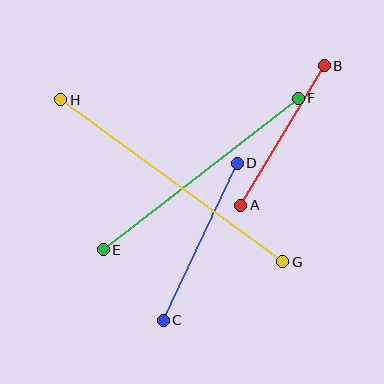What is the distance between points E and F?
The distance is approximately 247 pixels.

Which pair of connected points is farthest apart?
Points G and H are farthest apart.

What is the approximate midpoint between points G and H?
The midpoint is at approximately (172, 181) pixels.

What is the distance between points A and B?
The distance is approximately 163 pixels.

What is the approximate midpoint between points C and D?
The midpoint is at approximately (200, 242) pixels.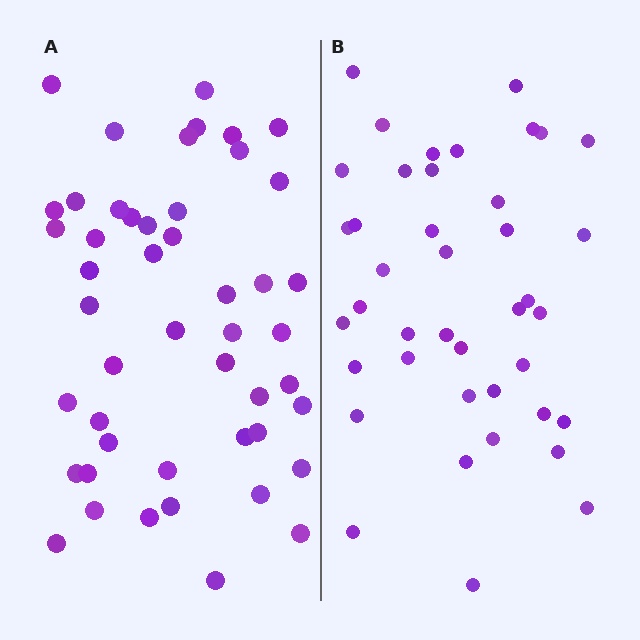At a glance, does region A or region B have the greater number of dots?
Region A (the left region) has more dots.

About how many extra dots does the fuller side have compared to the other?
Region A has roughly 8 or so more dots than region B.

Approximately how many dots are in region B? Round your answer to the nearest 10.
About 40 dots. (The exact count is 41, which rounds to 40.)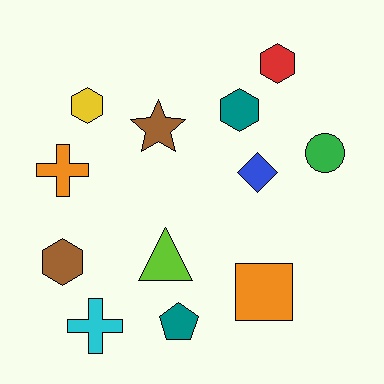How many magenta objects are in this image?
There are no magenta objects.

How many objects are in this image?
There are 12 objects.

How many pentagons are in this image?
There is 1 pentagon.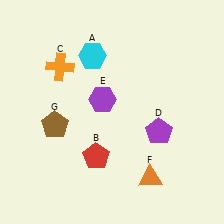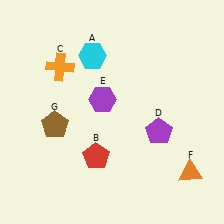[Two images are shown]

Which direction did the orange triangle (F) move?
The orange triangle (F) moved right.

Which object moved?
The orange triangle (F) moved right.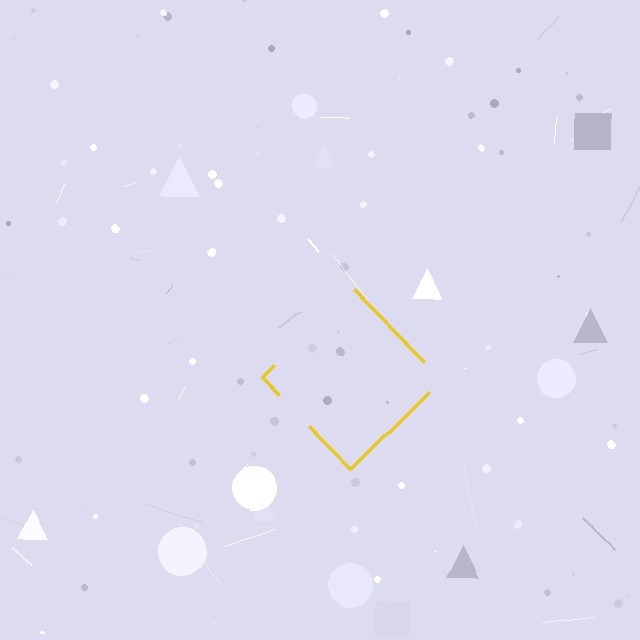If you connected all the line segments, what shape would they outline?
They would outline a diamond.